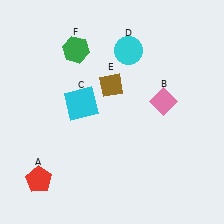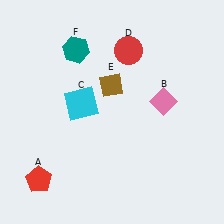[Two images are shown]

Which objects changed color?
D changed from cyan to red. F changed from green to teal.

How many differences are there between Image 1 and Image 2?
There are 2 differences between the two images.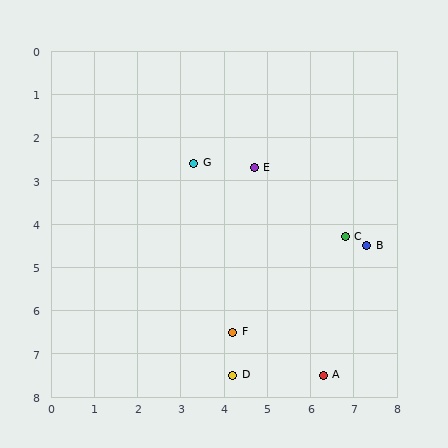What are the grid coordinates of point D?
Point D is at approximately (4.2, 7.5).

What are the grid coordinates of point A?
Point A is at approximately (6.3, 7.5).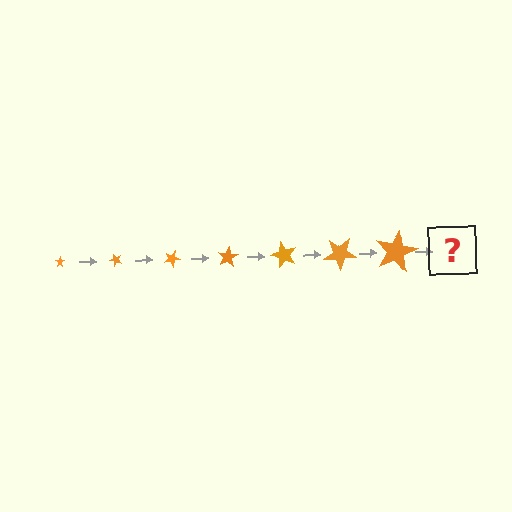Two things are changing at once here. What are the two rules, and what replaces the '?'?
The two rules are that the star grows larger each step and it rotates 50 degrees each step. The '?' should be a star, larger than the previous one and rotated 350 degrees from the start.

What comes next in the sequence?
The next element should be a star, larger than the previous one and rotated 350 degrees from the start.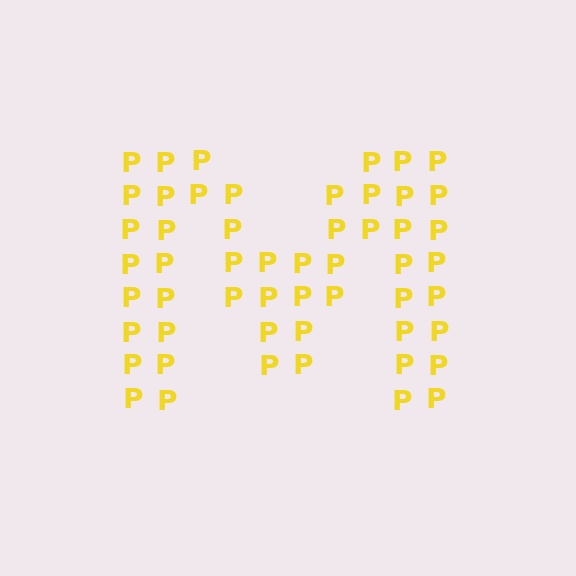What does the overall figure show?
The overall figure shows the letter M.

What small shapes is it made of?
It is made of small letter P's.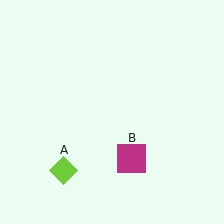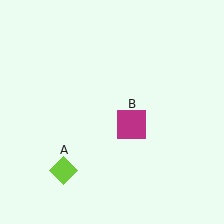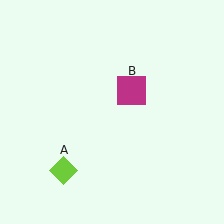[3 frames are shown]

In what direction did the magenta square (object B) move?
The magenta square (object B) moved up.